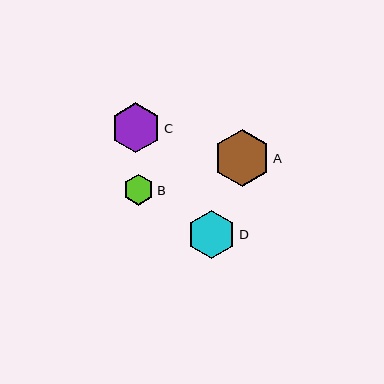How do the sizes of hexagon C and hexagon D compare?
Hexagon C and hexagon D are approximately the same size.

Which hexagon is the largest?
Hexagon A is the largest with a size of approximately 56 pixels.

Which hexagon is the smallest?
Hexagon B is the smallest with a size of approximately 31 pixels.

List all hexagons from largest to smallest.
From largest to smallest: A, C, D, B.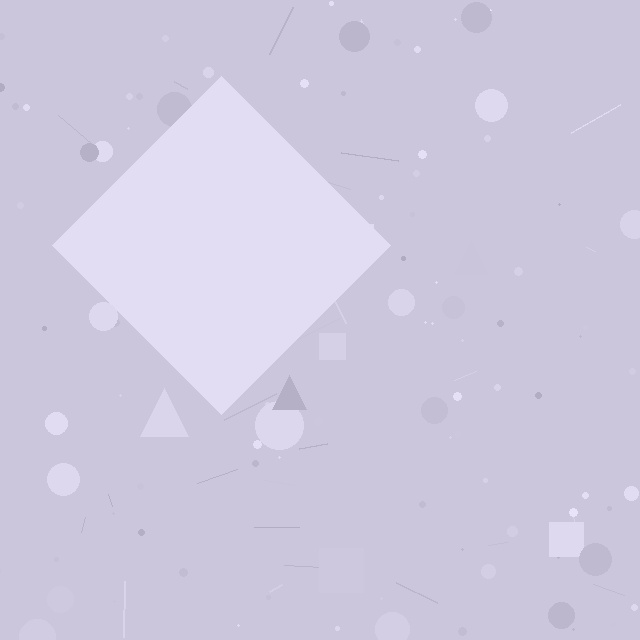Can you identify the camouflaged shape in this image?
The camouflaged shape is a diamond.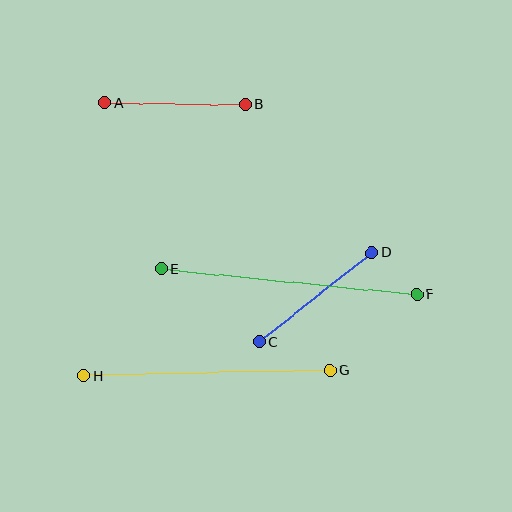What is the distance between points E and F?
The distance is approximately 256 pixels.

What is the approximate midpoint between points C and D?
The midpoint is at approximately (315, 297) pixels.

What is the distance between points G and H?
The distance is approximately 247 pixels.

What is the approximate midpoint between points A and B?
The midpoint is at approximately (175, 103) pixels.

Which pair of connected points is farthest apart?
Points E and F are farthest apart.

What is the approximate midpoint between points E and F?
The midpoint is at approximately (289, 282) pixels.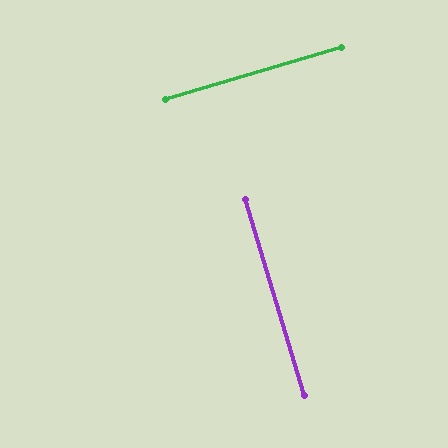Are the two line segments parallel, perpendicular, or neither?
Perpendicular — they meet at approximately 90°.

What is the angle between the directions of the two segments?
Approximately 90 degrees.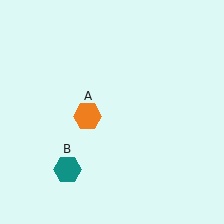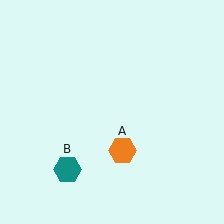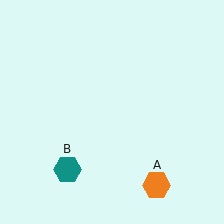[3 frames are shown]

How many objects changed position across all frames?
1 object changed position: orange hexagon (object A).